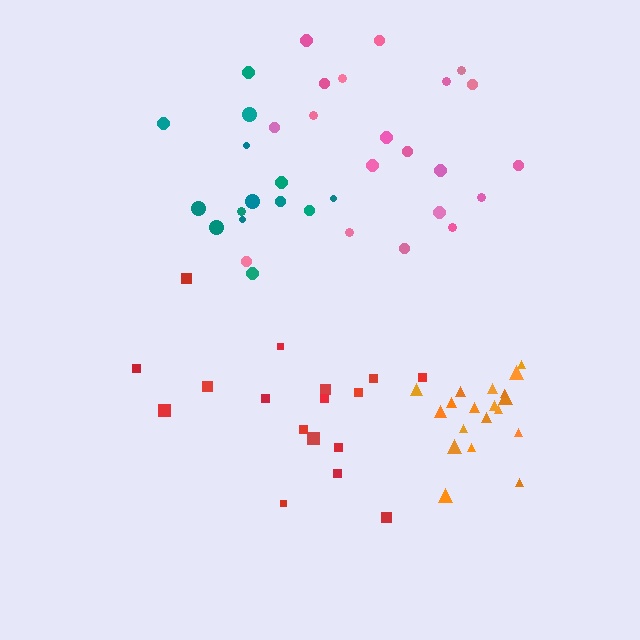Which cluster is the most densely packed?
Orange.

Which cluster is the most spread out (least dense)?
Red.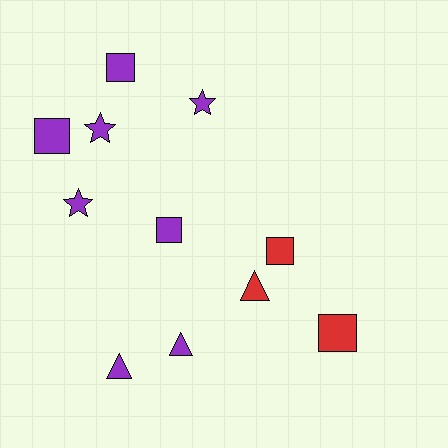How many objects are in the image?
There are 11 objects.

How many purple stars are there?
There are 3 purple stars.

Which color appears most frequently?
Purple, with 8 objects.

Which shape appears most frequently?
Square, with 5 objects.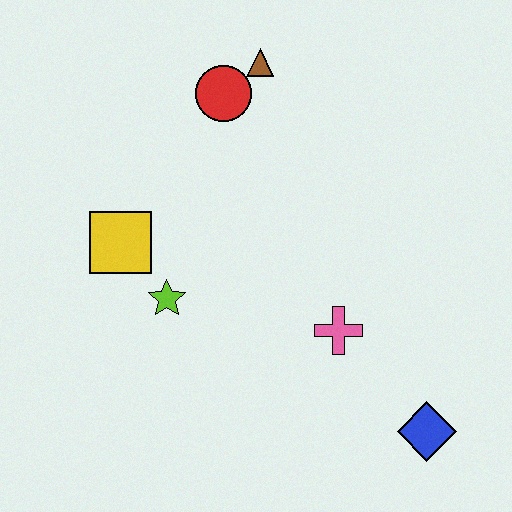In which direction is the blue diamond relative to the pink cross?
The blue diamond is below the pink cross.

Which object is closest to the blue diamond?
The pink cross is closest to the blue diamond.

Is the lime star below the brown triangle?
Yes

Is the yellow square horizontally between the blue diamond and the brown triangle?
No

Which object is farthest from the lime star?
The blue diamond is farthest from the lime star.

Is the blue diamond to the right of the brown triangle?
Yes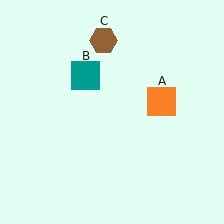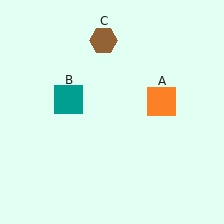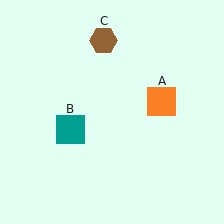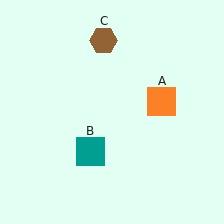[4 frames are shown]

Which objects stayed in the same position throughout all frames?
Orange square (object A) and brown hexagon (object C) remained stationary.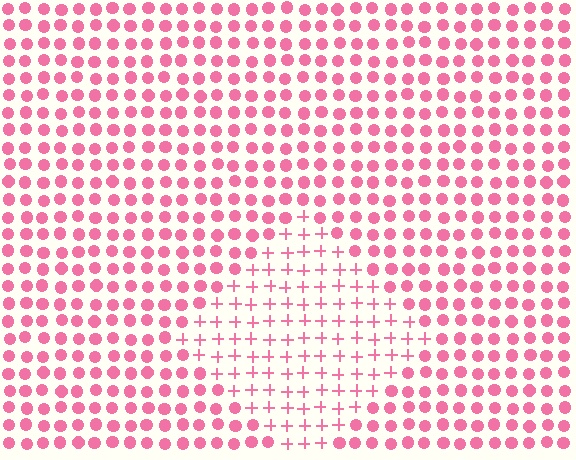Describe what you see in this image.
The image is filled with small pink elements arranged in a uniform grid. A diamond-shaped region contains plus signs, while the surrounding area contains circles. The boundary is defined purely by the change in element shape.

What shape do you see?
I see a diamond.